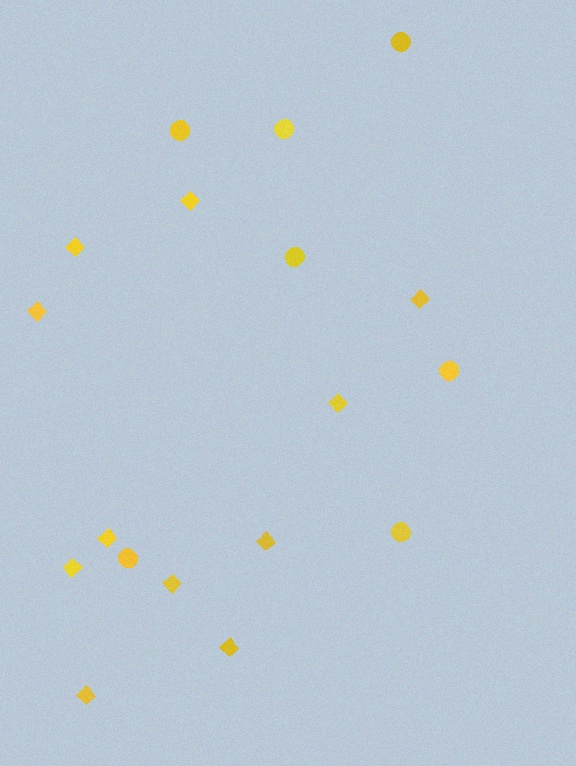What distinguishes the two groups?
There are 2 groups: one group of circles (7) and one group of diamonds (11).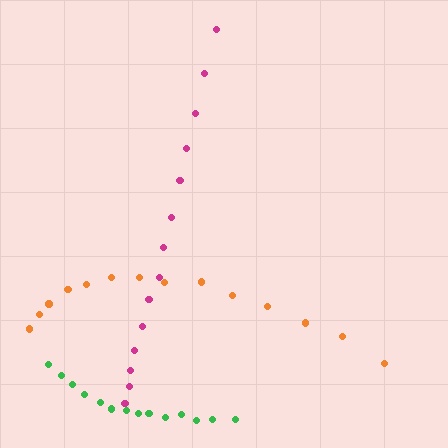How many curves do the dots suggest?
There are 3 distinct paths.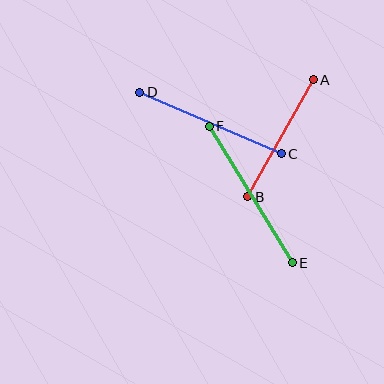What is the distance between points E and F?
The distance is approximately 159 pixels.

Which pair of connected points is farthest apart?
Points E and F are farthest apart.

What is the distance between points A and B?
The distance is approximately 134 pixels.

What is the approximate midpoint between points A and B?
The midpoint is at approximately (280, 138) pixels.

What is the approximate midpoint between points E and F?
The midpoint is at approximately (251, 195) pixels.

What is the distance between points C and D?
The distance is approximately 154 pixels.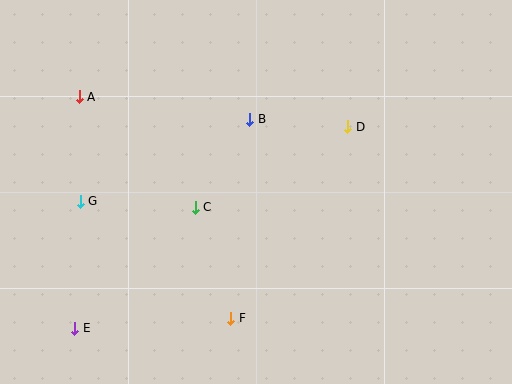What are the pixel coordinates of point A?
Point A is at (79, 97).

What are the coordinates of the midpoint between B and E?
The midpoint between B and E is at (162, 224).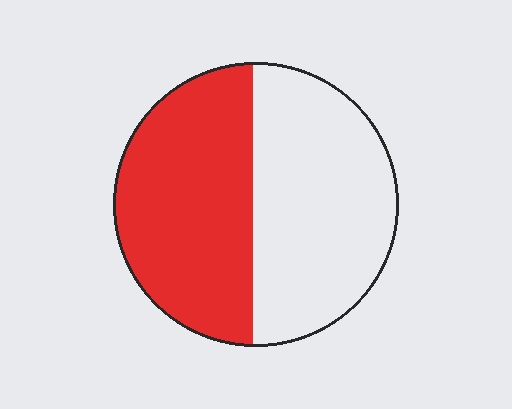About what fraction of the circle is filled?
About one half (1/2).